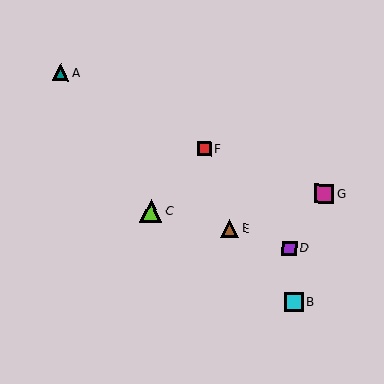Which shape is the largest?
The lime triangle (labeled C) is the largest.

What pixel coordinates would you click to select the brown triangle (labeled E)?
Click at (230, 228) to select the brown triangle E.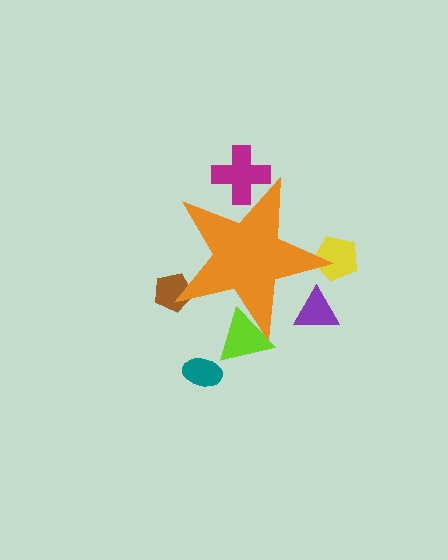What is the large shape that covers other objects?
An orange star.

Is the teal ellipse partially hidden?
No, the teal ellipse is fully visible.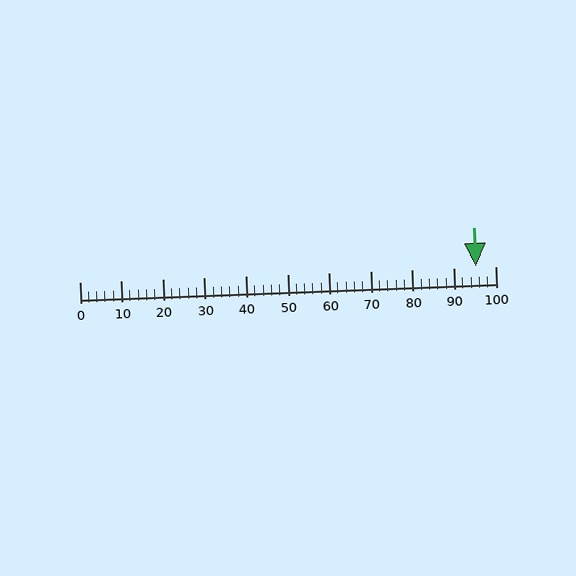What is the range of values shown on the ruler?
The ruler shows values from 0 to 100.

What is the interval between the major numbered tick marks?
The major tick marks are spaced 10 units apart.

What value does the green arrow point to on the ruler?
The green arrow points to approximately 95.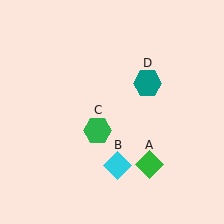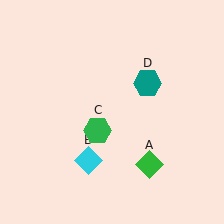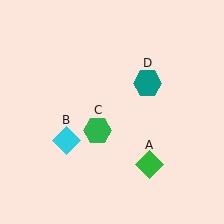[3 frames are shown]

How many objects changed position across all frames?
1 object changed position: cyan diamond (object B).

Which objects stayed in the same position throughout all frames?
Green diamond (object A) and green hexagon (object C) and teal hexagon (object D) remained stationary.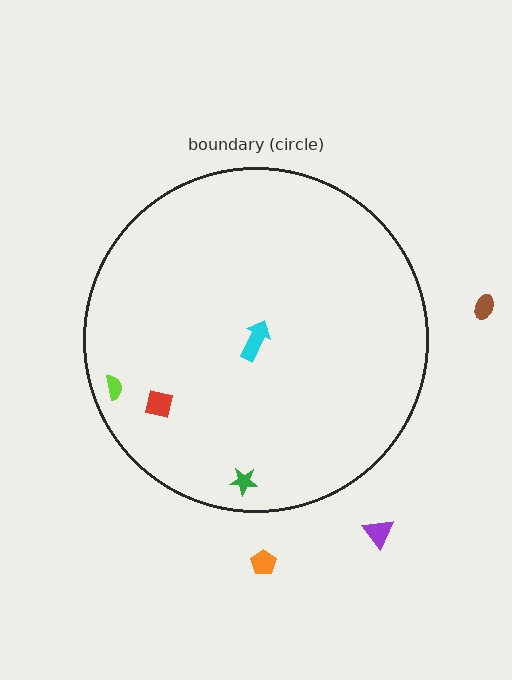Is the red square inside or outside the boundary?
Inside.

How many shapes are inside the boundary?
4 inside, 3 outside.